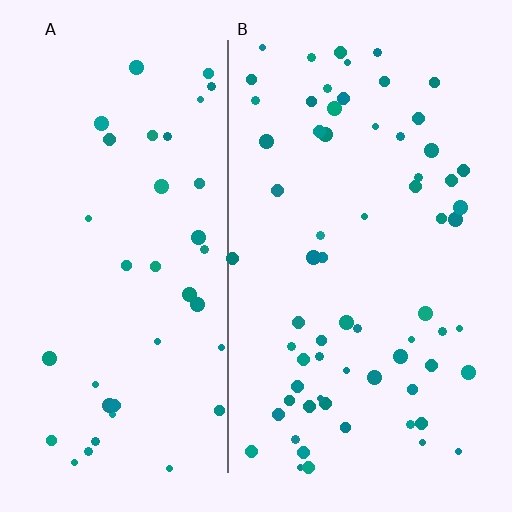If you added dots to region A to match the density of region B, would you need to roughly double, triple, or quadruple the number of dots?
Approximately double.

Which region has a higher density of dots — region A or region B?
B (the right).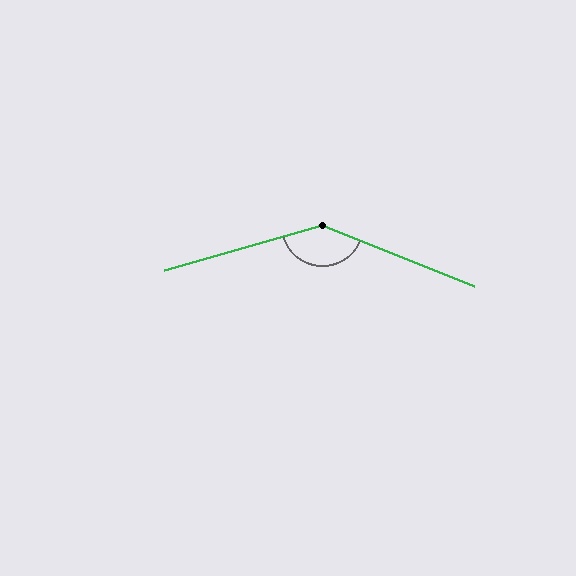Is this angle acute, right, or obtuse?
It is obtuse.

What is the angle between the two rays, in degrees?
Approximately 143 degrees.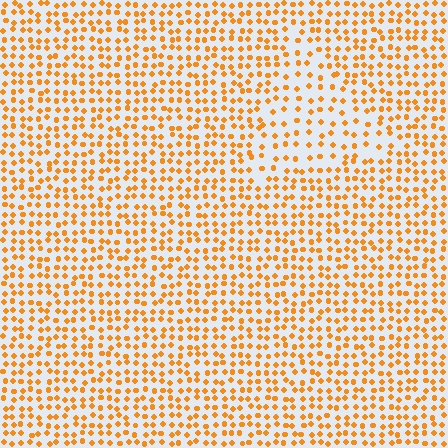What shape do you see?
I see a triangle.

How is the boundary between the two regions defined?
The boundary is defined by a change in element density (approximately 1.8x ratio). All elements are the same color, size, and shape.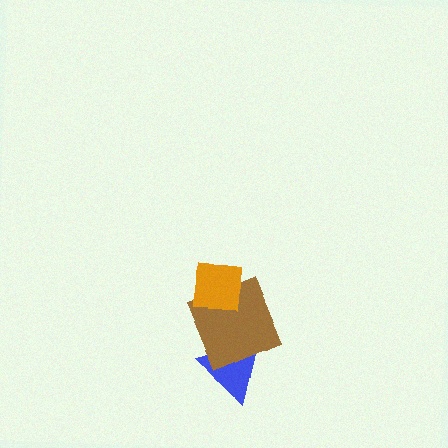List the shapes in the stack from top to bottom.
From top to bottom: the orange square, the brown square, the blue triangle.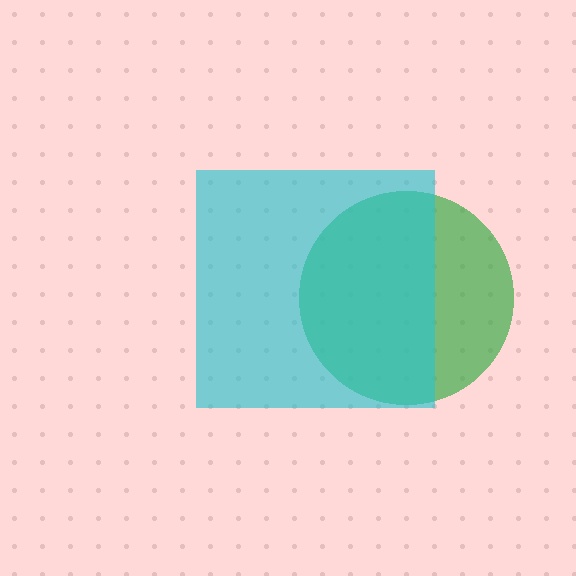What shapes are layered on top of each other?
The layered shapes are: a green circle, a cyan square.